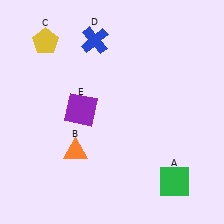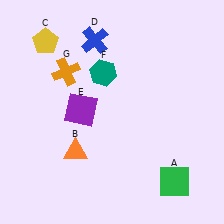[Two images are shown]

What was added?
A teal hexagon (F), an orange cross (G) were added in Image 2.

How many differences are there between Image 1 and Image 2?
There are 2 differences between the two images.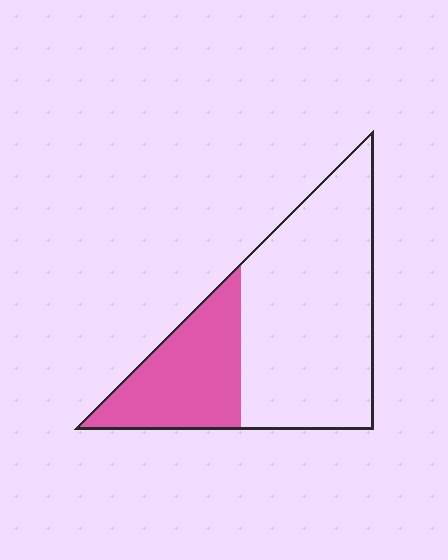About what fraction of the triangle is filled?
About one third (1/3).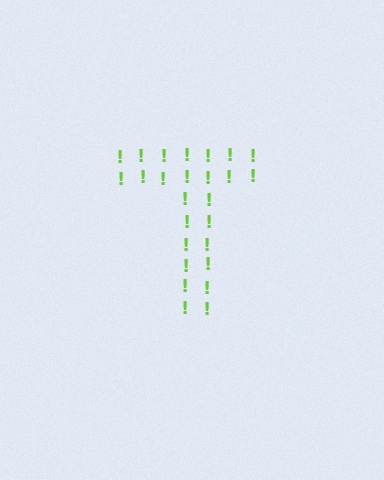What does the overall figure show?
The overall figure shows the letter T.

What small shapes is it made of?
It is made of small exclamation marks.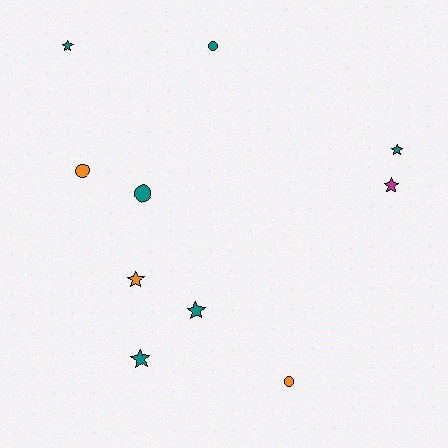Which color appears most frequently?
Teal, with 6 objects.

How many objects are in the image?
There are 10 objects.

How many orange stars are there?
There is 1 orange star.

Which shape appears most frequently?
Star, with 6 objects.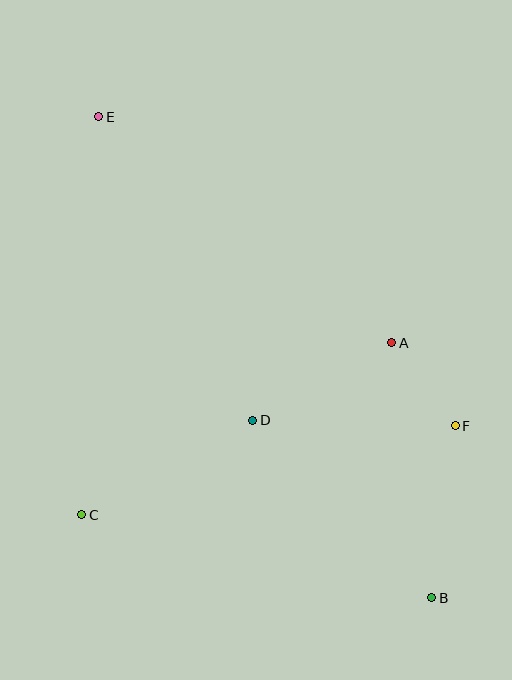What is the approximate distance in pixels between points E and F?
The distance between E and F is approximately 472 pixels.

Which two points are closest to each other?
Points A and F are closest to each other.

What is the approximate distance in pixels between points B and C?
The distance between B and C is approximately 359 pixels.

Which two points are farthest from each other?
Points B and E are farthest from each other.